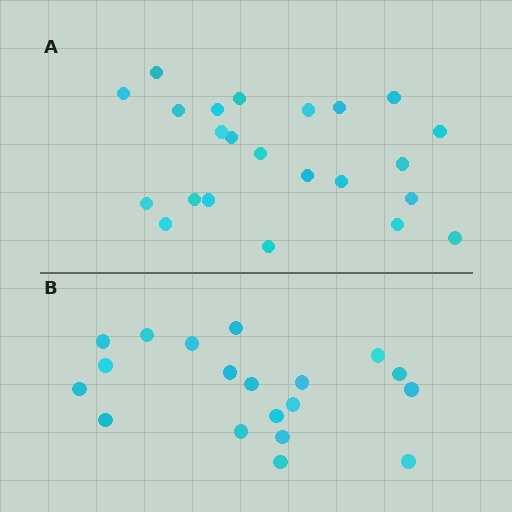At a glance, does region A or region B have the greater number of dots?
Region A (the top region) has more dots.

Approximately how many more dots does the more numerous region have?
Region A has about 4 more dots than region B.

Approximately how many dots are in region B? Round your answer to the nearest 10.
About 20 dots. (The exact count is 19, which rounds to 20.)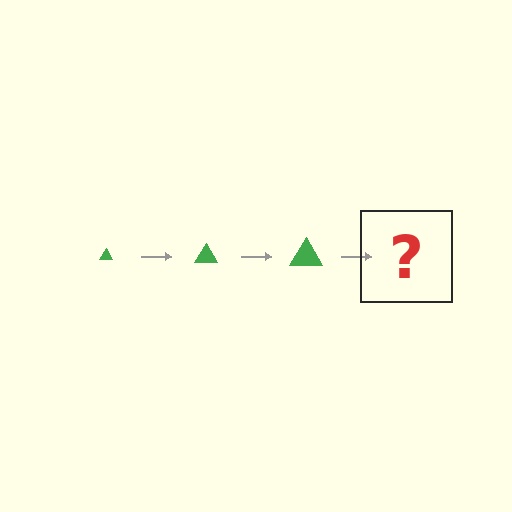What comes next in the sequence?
The next element should be a green triangle, larger than the previous one.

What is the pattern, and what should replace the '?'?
The pattern is that the triangle gets progressively larger each step. The '?' should be a green triangle, larger than the previous one.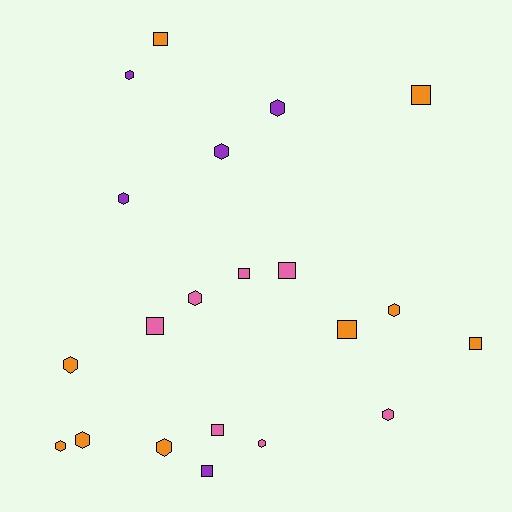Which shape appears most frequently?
Hexagon, with 12 objects.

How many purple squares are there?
There is 1 purple square.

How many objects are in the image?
There are 21 objects.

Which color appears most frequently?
Orange, with 9 objects.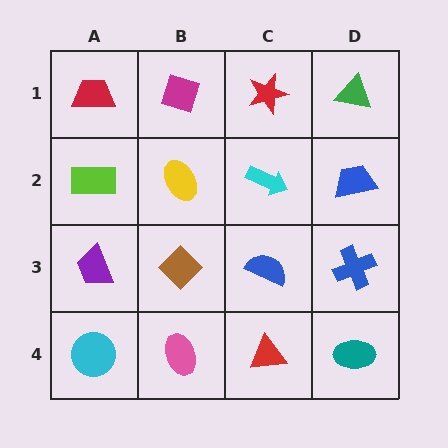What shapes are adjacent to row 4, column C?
A blue semicircle (row 3, column C), a pink ellipse (row 4, column B), a teal ellipse (row 4, column D).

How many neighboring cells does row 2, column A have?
3.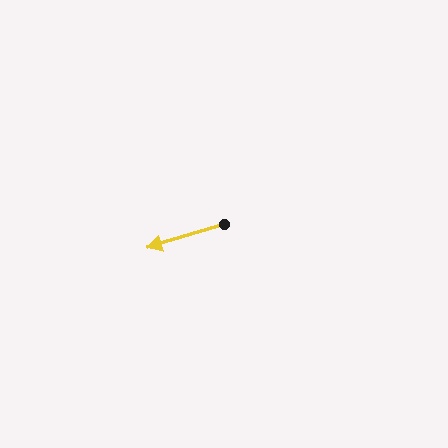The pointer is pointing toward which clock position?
Roughly 8 o'clock.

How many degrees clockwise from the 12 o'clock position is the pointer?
Approximately 253 degrees.